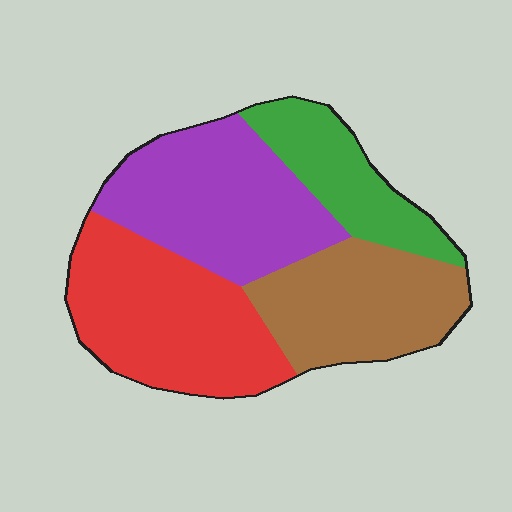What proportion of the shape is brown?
Brown takes up about one quarter (1/4) of the shape.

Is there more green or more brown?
Brown.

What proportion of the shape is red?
Red covers roughly 30% of the shape.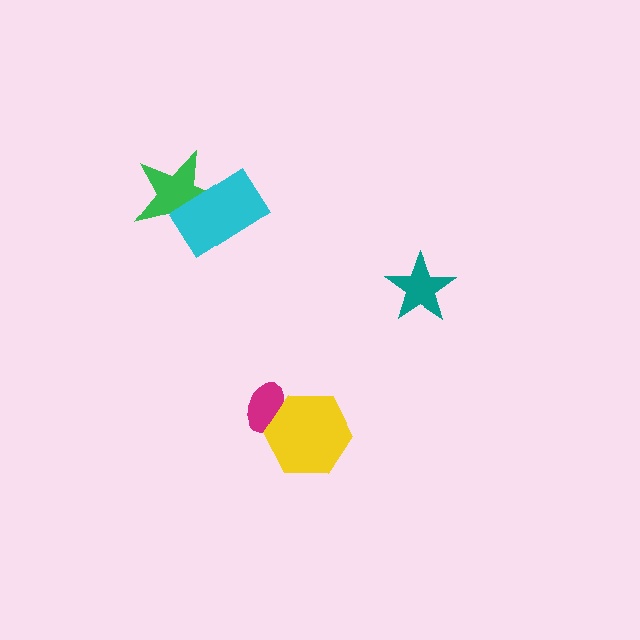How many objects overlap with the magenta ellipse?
1 object overlaps with the magenta ellipse.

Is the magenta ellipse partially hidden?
Yes, it is partially covered by another shape.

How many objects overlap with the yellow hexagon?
1 object overlaps with the yellow hexagon.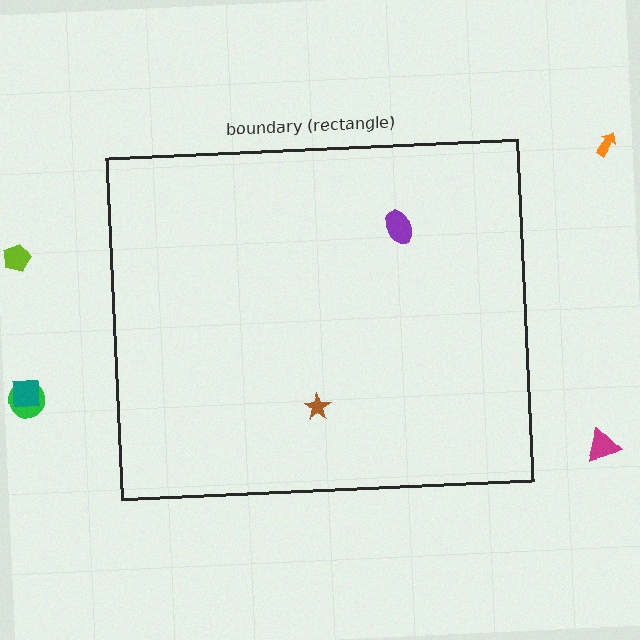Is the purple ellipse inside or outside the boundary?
Inside.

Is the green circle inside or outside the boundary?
Outside.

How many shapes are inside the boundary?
2 inside, 5 outside.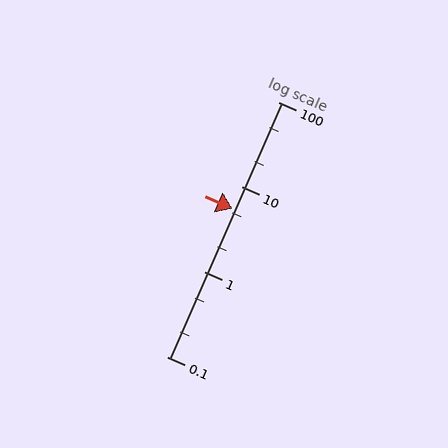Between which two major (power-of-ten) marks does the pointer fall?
The pointer is between 1 and 10.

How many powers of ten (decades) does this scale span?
The scale spans 3 decades, from 0.1 to 100.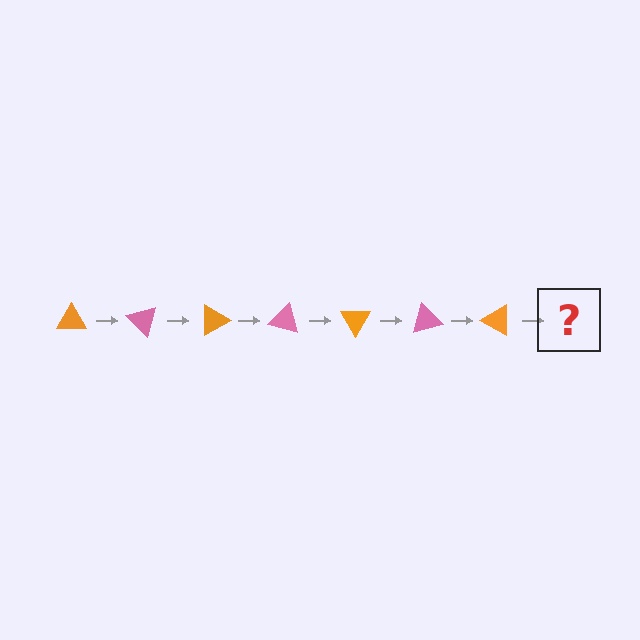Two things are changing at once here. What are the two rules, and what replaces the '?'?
The two rules are that it rotates 45 degrees each step and the color cycles through orange and pink. The '?' should be a pink triangle, rotated 315 degrees from the start.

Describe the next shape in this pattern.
It should be a pink triangle, rotated 315 degrees from the start.